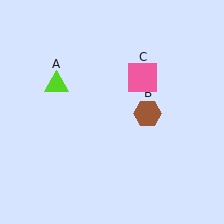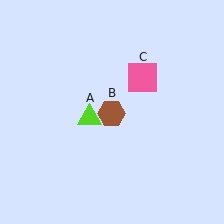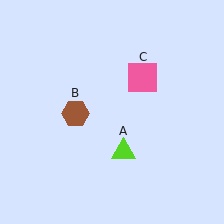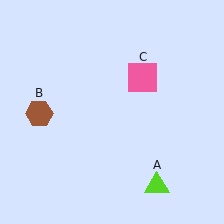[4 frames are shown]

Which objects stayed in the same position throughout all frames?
Pink square (object C) remained stationary.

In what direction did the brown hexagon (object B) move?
The brown hexagon (object B) moved left.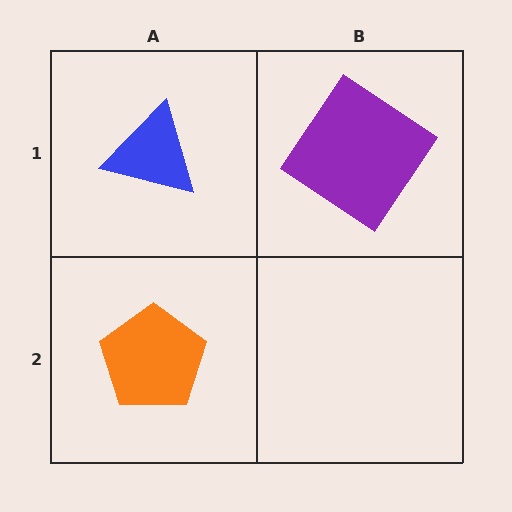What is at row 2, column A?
An orange pentagon.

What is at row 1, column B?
A purple diamond.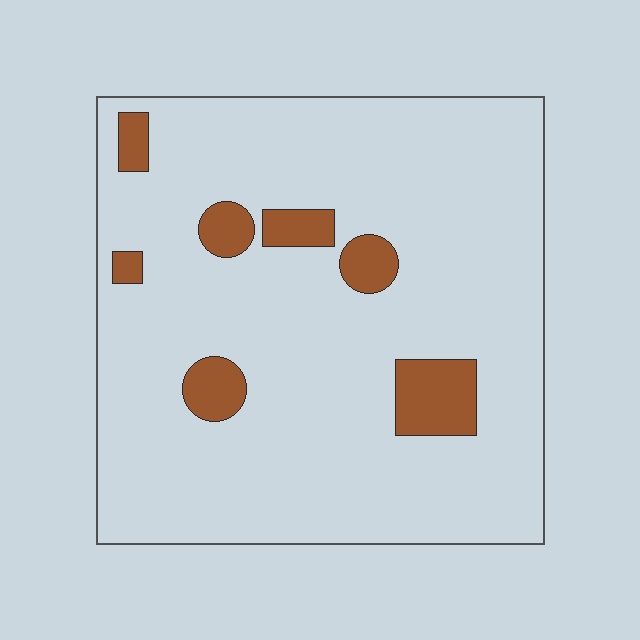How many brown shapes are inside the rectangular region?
7.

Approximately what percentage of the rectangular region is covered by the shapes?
Approximately 10%.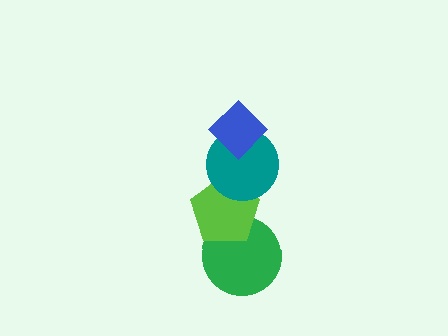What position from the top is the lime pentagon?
The lime pentagon is 3rd from the top.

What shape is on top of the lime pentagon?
The teal circle is on top of the lime pentagon.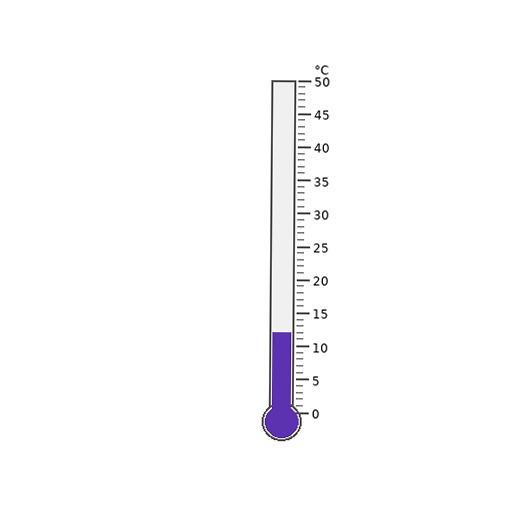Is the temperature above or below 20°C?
The temperature is below 20°C.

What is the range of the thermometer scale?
The thermometer scale ranges from 0°C to 50°C.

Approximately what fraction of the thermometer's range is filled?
The thermometer is filled to approximately 25% of its range.